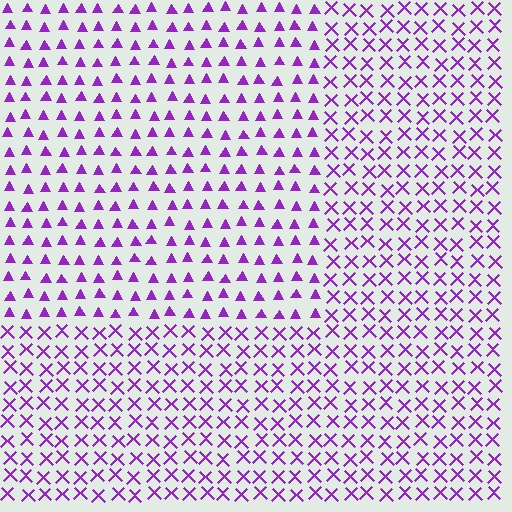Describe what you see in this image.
The image is filled with small purple elements arranged in a uniform grid. A rectangle-shaped region contains triangles, while the surrounding area contains X marks. The boundary is defined purely by the change in element shape.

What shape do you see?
I see a rectangle.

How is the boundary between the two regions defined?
The boundary is defined by a change in element shape: triangles inside vs. X marks outside. All elements share the same color and spacing.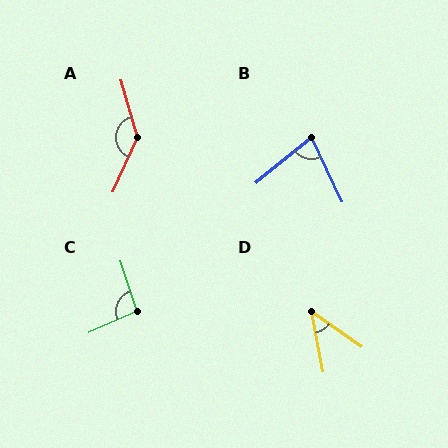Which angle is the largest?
A, at approximately 140 degrees.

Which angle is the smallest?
D, at approximately 44 degrees.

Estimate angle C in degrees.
Approximately 96 degrees.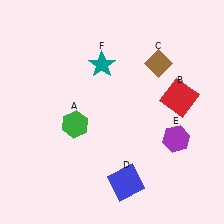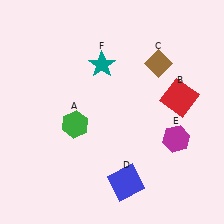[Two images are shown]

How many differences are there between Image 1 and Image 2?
There is 1 difference between the two images.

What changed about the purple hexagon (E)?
In Image 1, E is purple. In Image 2, it changed to magenta.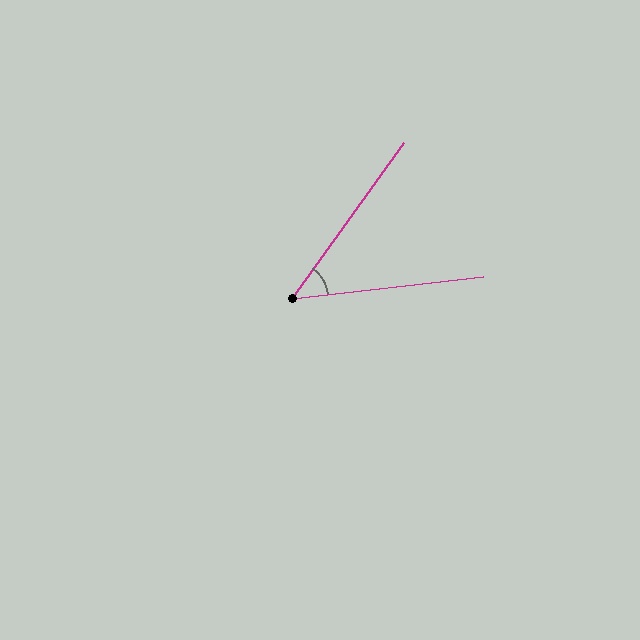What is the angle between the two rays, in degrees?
Approximately 48 degrees.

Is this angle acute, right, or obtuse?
It is acute.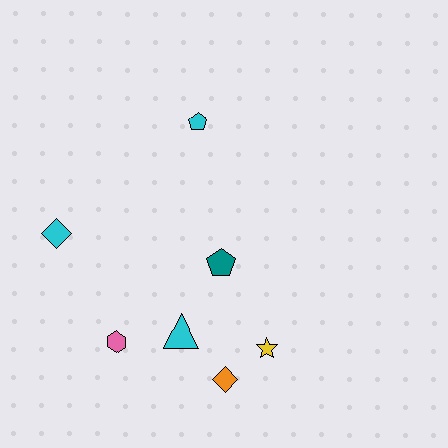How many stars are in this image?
There is 1 star.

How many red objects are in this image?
There are no red objects.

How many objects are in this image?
There are 7 objects.